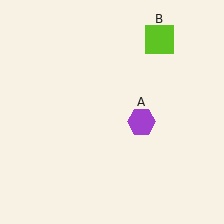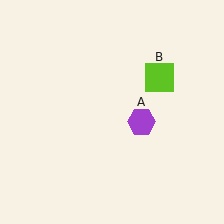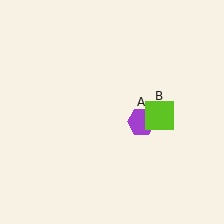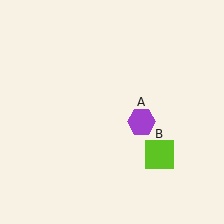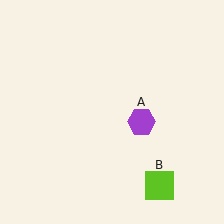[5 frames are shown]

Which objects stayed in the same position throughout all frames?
Purple hexagon (object A) remained stationary.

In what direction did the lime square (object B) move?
The lime square (object B) moved down.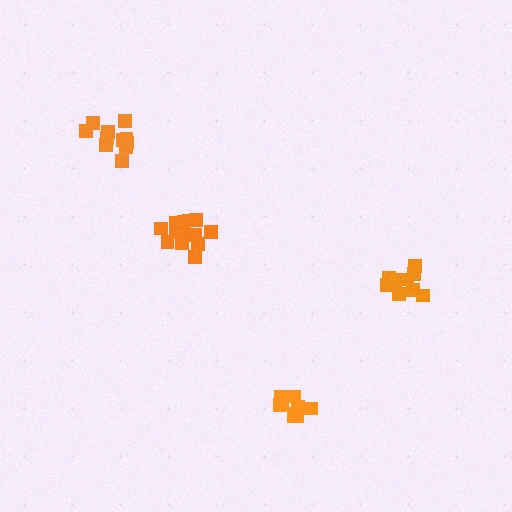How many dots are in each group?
Group 1: 14 dots, Group 2: 11 dots, Group 3: 10 dots, Group 4: 12 dots (47 total).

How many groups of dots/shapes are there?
There are 4 groups.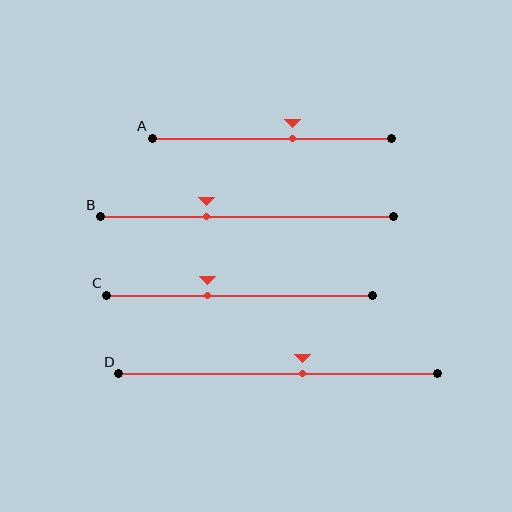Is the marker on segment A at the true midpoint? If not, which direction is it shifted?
No, the marker on segment A is shifted to the right by about 9% of the segment length.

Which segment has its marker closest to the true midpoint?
Segment D has its marker closest to the true midpoint.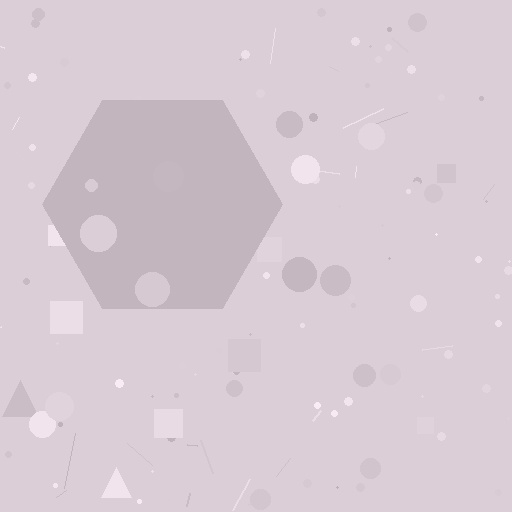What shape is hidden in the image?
A hexagon is hidden in the image.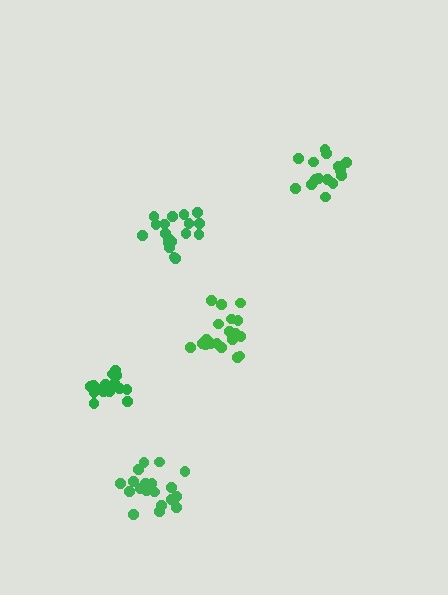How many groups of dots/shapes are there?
There are 5 groups.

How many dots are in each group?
Group 1: 19 dots, Group 2: 18 dots, Group 3: 19 dots, Group 4: 15 dots, Group 5: 19 dots (90 total).